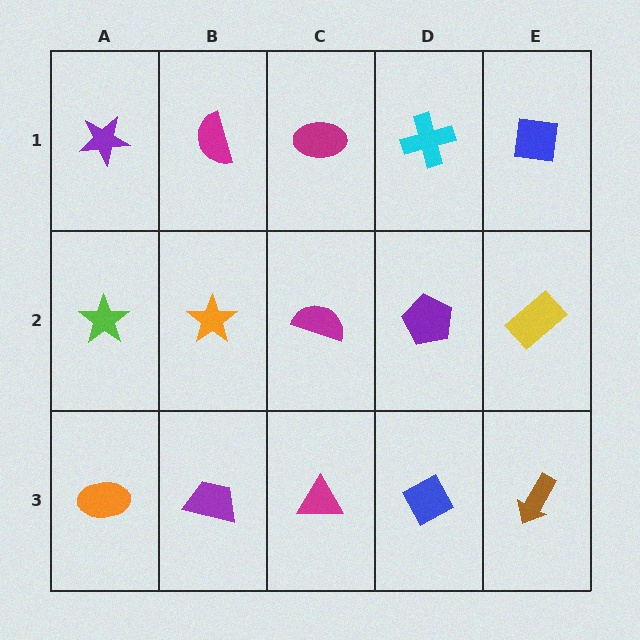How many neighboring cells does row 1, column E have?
2.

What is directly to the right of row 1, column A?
A magenta semicircle.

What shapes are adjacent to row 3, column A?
A lime star (row 2, column A), a purple trapezoid (row 3, column B).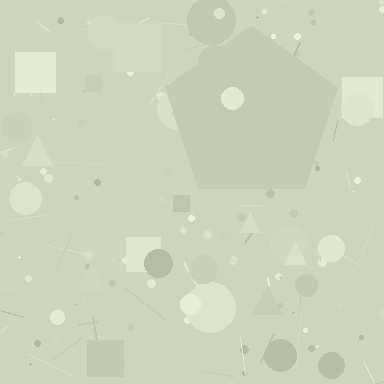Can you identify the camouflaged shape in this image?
The camouflaged shape is a pentagon.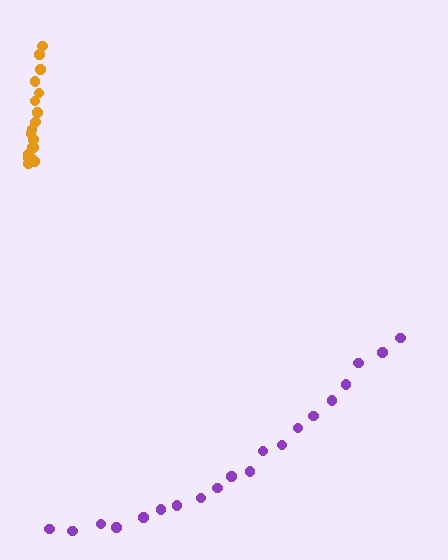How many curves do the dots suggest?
There are 2 distinct paths.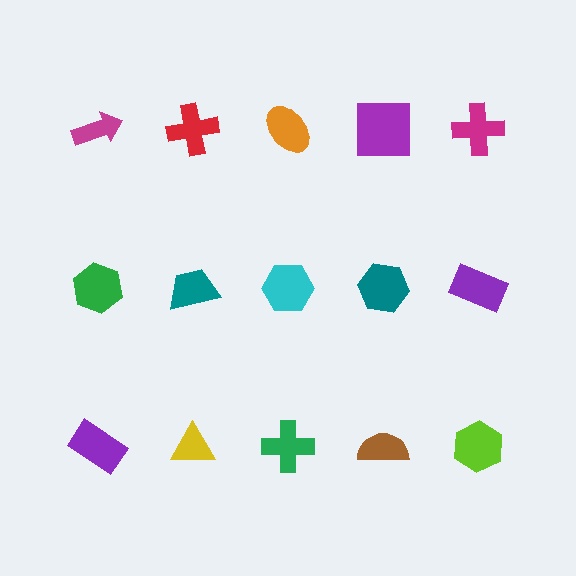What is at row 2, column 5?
A purple rectangle.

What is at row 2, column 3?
A cyan hexagon.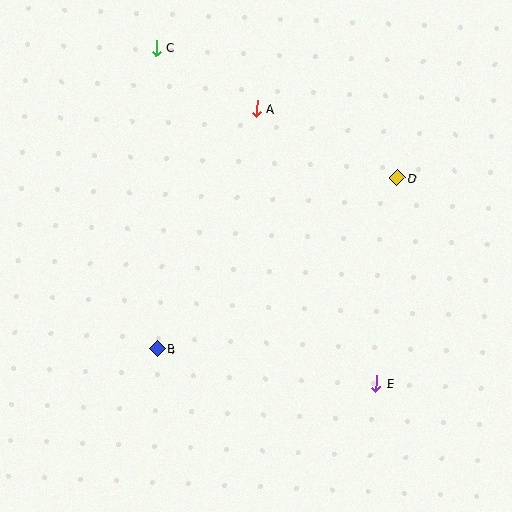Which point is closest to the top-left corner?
Point C is closest to the top-left corner.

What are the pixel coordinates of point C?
Point C is at (156, 48).